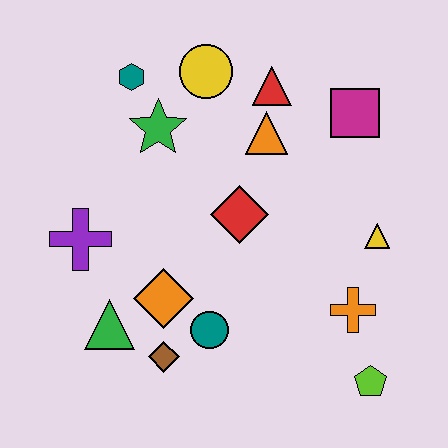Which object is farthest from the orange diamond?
The magenta square is farthest from the orange diamond.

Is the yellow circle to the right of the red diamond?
No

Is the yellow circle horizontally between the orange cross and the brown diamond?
Yes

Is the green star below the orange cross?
No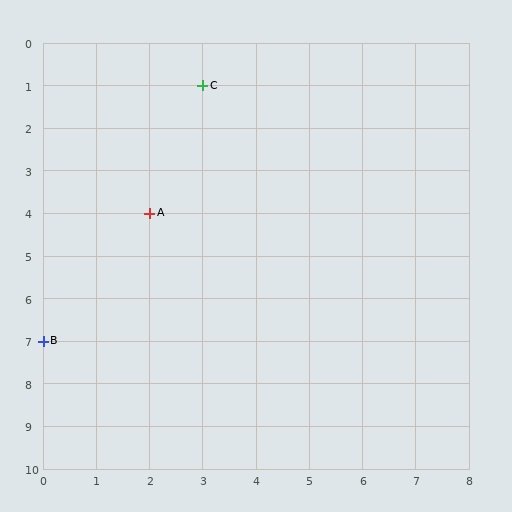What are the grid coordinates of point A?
Point A is at grid coordinates (2, 4).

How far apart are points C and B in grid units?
Points C and B are 3 columns and 6 rows apart (about 6.7 grid units diagonally).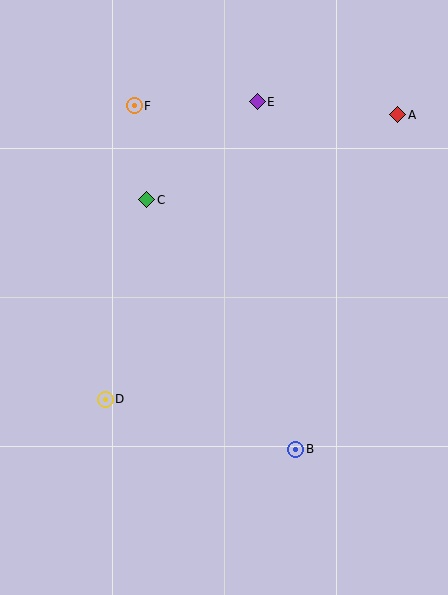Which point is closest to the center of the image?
Point C at (147, 200) is closest to the center.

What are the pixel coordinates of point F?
Point F is at (134, 106).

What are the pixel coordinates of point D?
Point D is at (105, 400).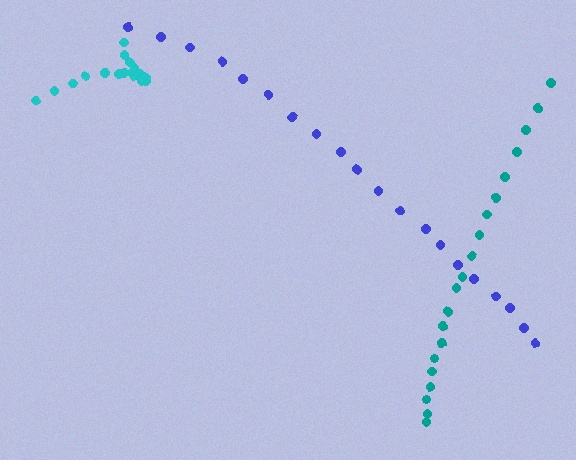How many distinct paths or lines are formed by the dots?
There are 3 distinct paths.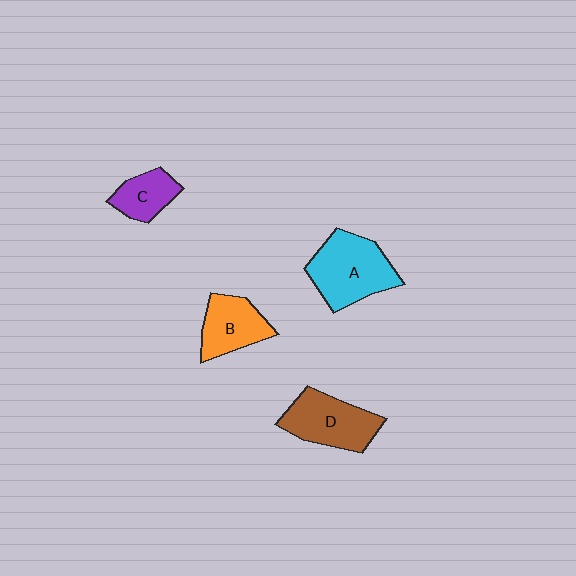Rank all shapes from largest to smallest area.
From largest to smallest: A (cyan), D (brown), B (orange), C (purple).